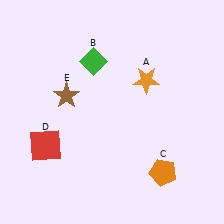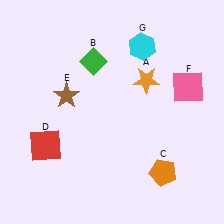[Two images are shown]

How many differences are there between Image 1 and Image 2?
There are 2 differences between the two images.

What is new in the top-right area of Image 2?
A pink square (F) was added in the top-right area of Image 2.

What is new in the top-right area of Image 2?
A cyan hexagon (G) was added in the top-right area of Image 2.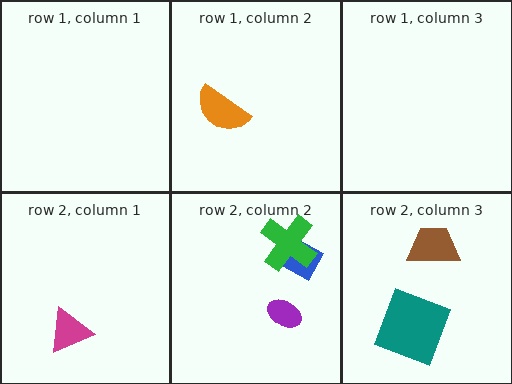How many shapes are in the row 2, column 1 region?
1.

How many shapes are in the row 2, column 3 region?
2.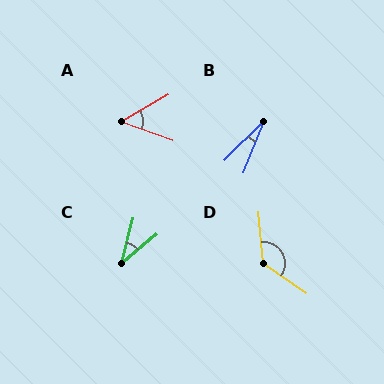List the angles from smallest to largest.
B (23°), C (36°), A (50°), D (130°).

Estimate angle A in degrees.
Approximately 50 degrees.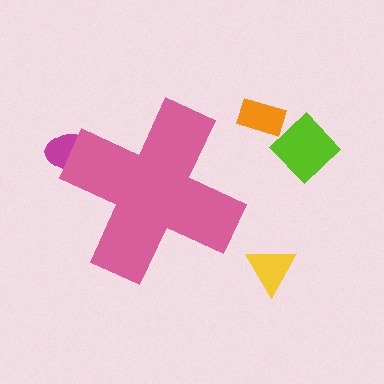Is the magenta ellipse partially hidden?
Yes, the magenta ellipse is partially hidden behind the pink cross.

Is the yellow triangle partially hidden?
No, the yellow triangle is fully visible.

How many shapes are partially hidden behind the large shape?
1 shape is partially hidden.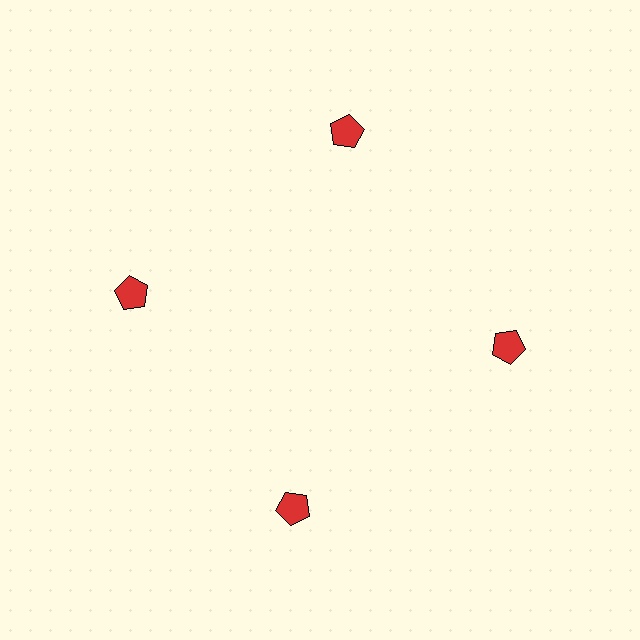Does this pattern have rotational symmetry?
Yes, this pattern has 4-fold rotational symmetry. It looks the same after rotating 90 degrees around the center.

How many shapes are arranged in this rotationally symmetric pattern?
There are 4 shapes, arranged in 4 groups of 1.